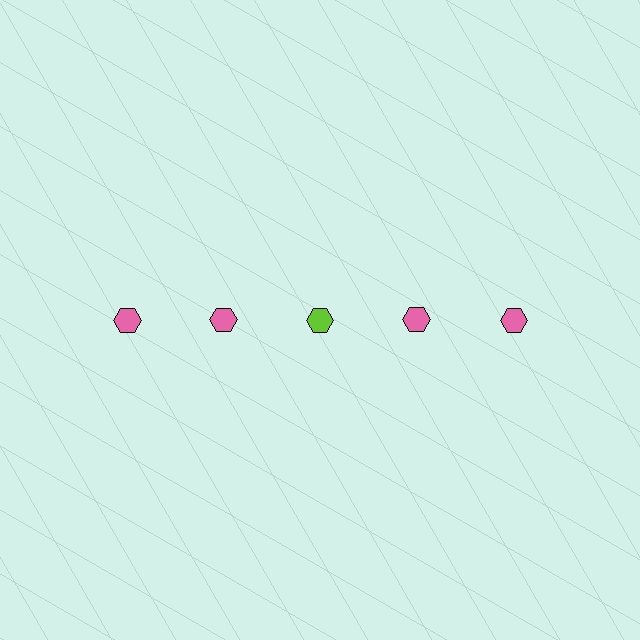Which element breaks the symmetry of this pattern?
The lime hexagon in the top row, center column breaks the symmetry. All other shapes are pink hexagons.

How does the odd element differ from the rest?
It has a different color: lime instead of pink.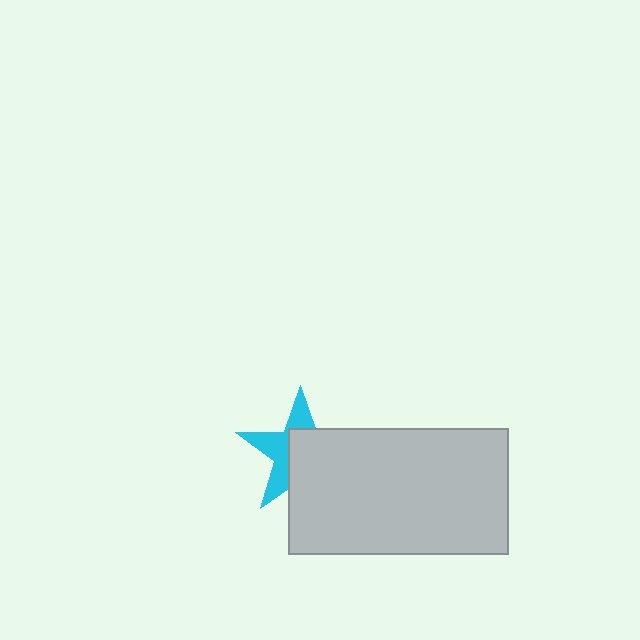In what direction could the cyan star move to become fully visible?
The cyan star could move toward the upper-left. That would shift it out from behind the light gray rectangle entirely.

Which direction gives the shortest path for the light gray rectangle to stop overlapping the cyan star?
Moving toward the lower-right gives the shortest separation.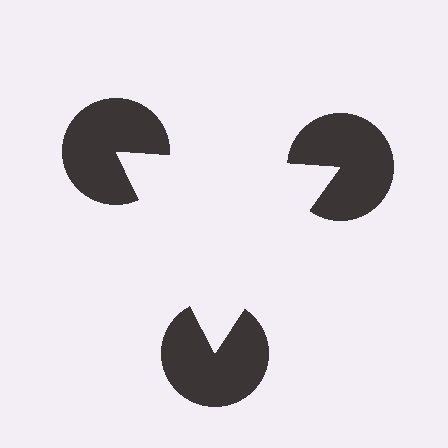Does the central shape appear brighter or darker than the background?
It typically appears slightly brighter than the background, even though no actual brightness change is drawn.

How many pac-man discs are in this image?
There are 3 — one at each vertex of the illusory triangle.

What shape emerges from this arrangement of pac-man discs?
An illusory triangle — its edges are inferred from the aligned wedge cuts in the pac-man discs, not physically drawn.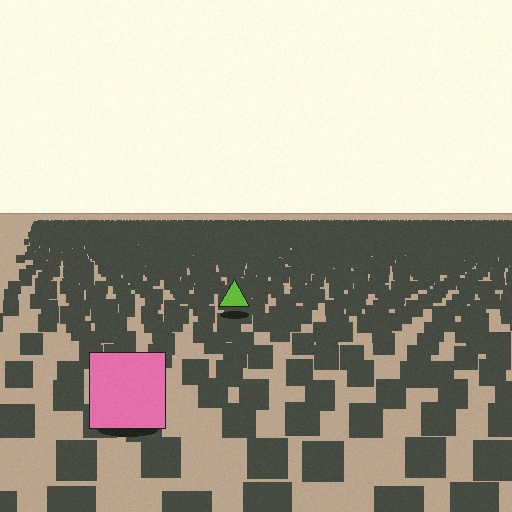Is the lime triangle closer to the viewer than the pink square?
No. The pink square is closer — you can tell from the texture gradient: the ground texture is coarser near it.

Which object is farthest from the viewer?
The lime triangle is farthest from the viewer. It appears smaller and the ground texture around it is denser.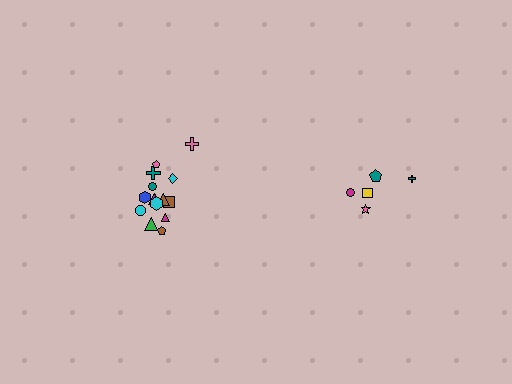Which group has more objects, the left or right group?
The left group.